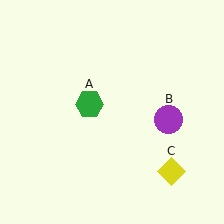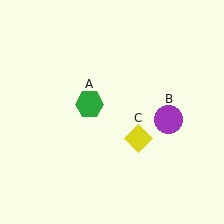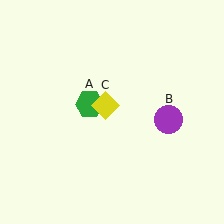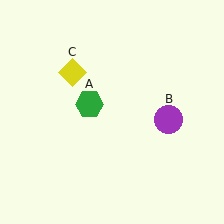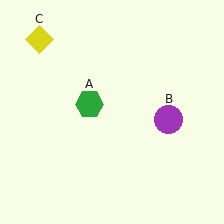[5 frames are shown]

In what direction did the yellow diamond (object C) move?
The yellow diamond (object C) moved up and to the left.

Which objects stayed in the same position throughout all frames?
Green hexagon (object A) and purple circle (object B) remained stationary.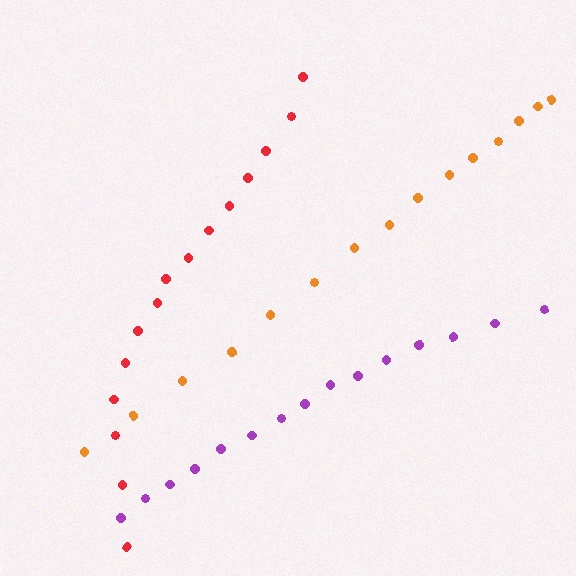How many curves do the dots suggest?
There are 3 distinct paths.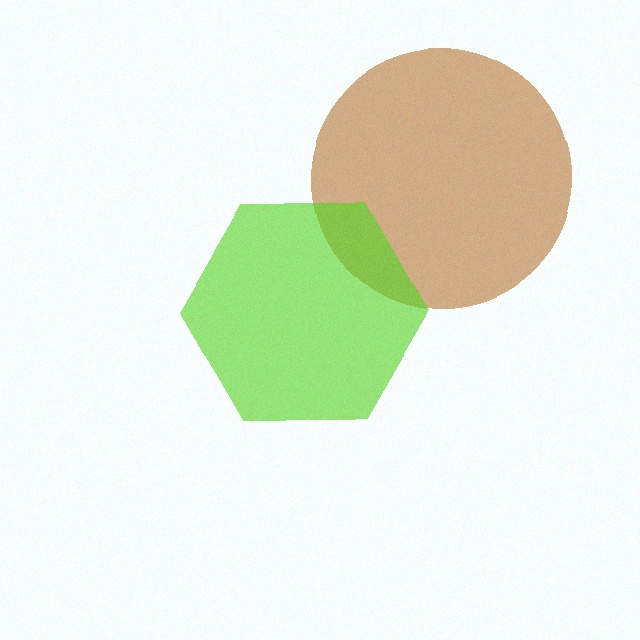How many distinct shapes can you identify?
There are 2 distinct shapes: a brown circle, a lime hexagon.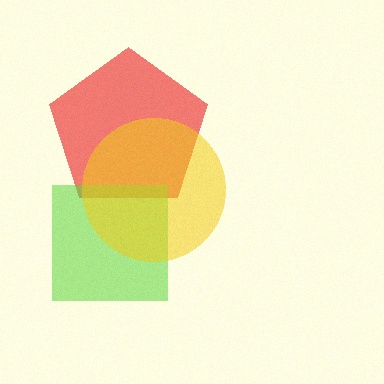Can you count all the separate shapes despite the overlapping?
Yes, there are 3 separate shapes.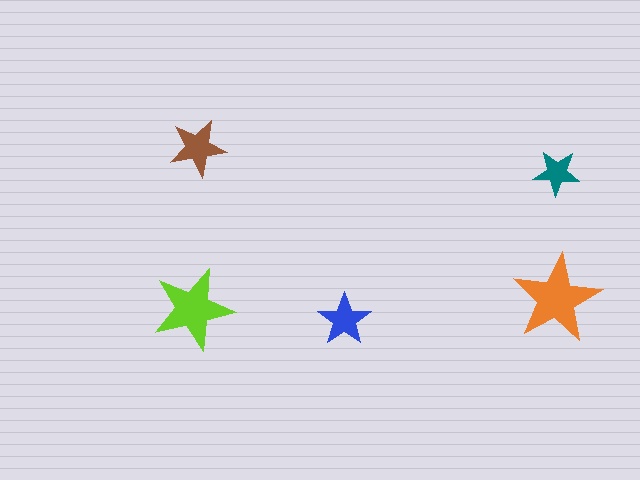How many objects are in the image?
There are 5 objects in the image.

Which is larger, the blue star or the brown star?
The brown one.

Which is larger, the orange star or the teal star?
The orange one.